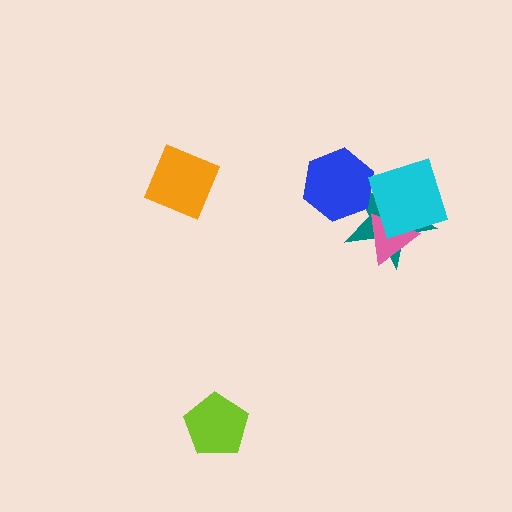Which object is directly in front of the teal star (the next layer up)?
The pink triangle is directly in front of the teal star.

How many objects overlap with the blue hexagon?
2 objects overlap with the blue hexagon.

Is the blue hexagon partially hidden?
Yes, it is partially covered by another shape.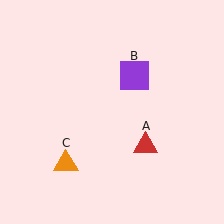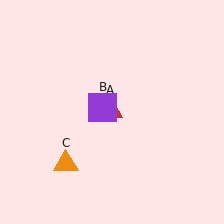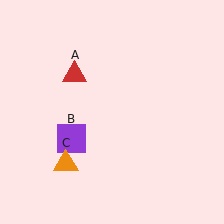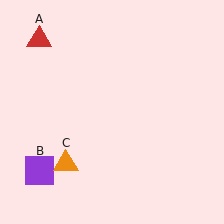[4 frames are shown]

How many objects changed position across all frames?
2 objects changed position: red triangle (object A), purple square (object B).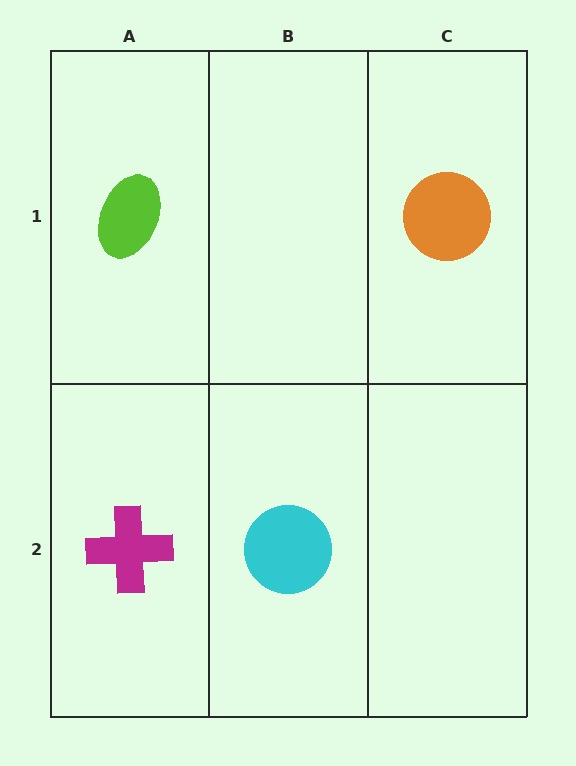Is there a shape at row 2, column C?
No, that cell is empty.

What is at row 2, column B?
A cyan circle.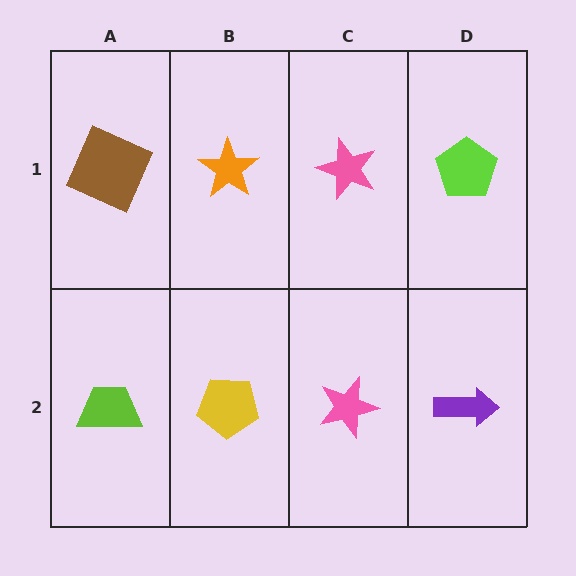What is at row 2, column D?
A purple arrow.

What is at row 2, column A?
A lime trapezoid.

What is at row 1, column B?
An orange star.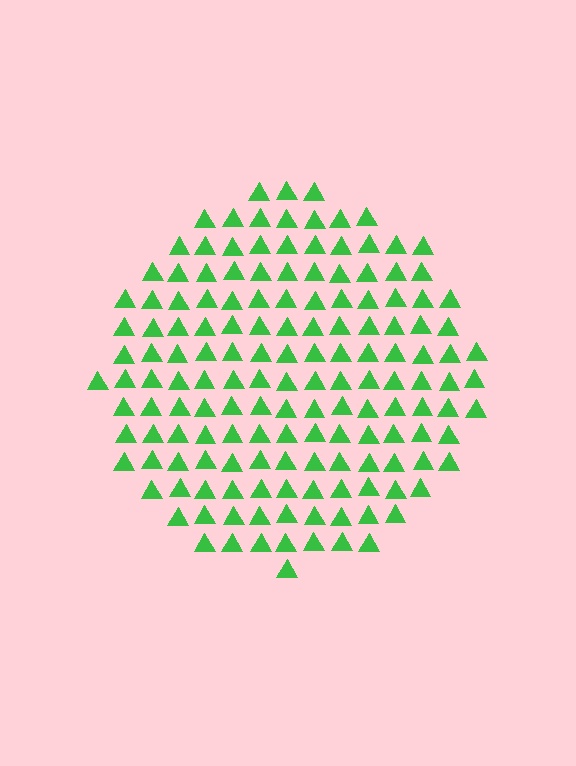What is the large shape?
The large shape is a circle.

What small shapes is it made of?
It is made of small triangles.